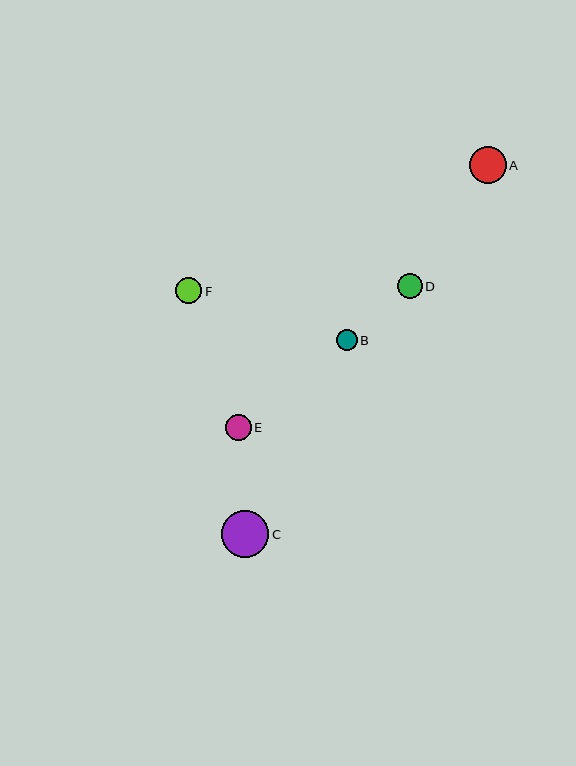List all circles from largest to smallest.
From largest to smallest: C, A, F, E, D, B.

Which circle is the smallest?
Circle B is the smallest with a size of approximately 21 pixels.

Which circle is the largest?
Circle C is the largest with a size of approximately 47 pixels.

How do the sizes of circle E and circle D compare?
Circle E and circle D are approximately the same size.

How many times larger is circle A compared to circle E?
Circle A is approximately 1.4 times the size of circle E.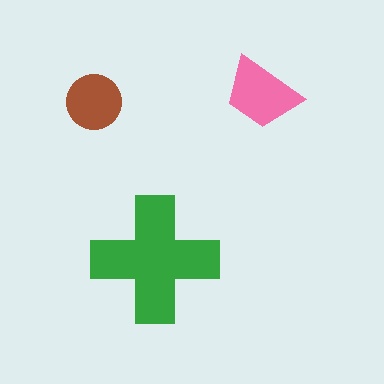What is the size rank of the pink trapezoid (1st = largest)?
2nd.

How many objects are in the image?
There are 3 objects in the image.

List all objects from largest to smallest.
The green cross, the pink trapezoid, the brown circle.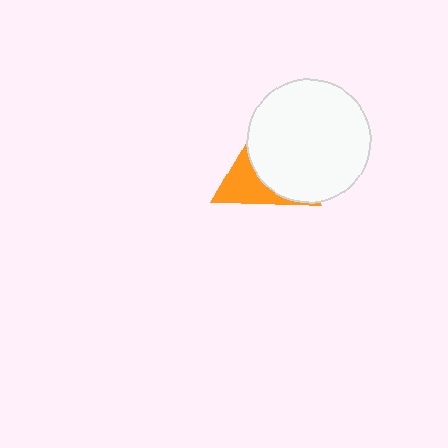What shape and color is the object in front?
The object in front is a white circle.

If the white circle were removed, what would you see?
You would see the complete orange triangle.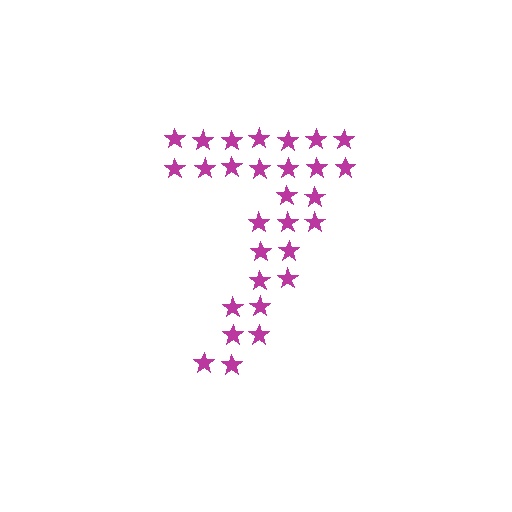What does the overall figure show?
The overall figure shows the digit 7.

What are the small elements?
The small elements are stars.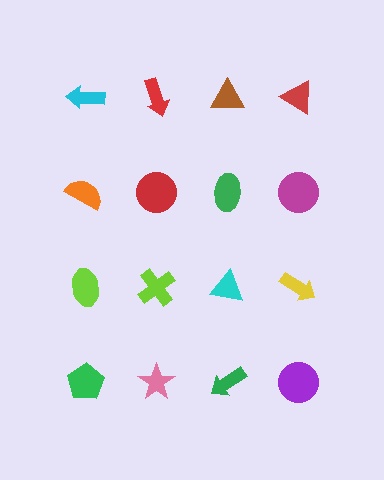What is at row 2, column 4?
A magenta circle.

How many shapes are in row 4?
4 shapes.